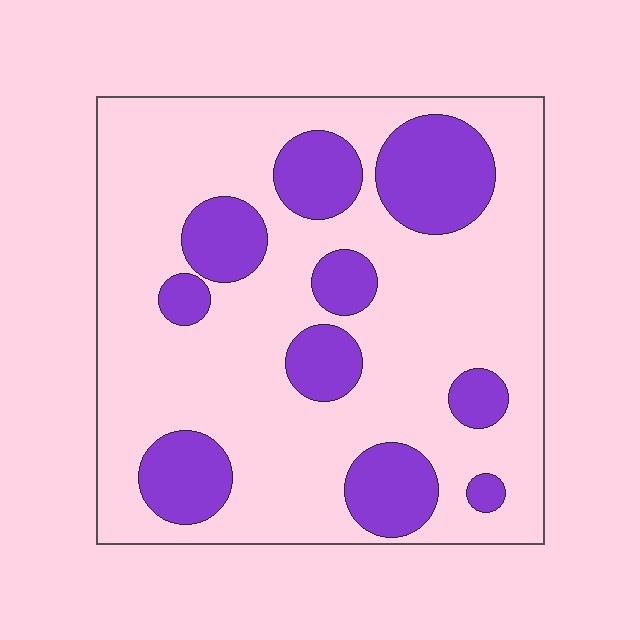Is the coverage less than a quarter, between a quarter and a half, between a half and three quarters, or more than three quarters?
Between a quarter and a half.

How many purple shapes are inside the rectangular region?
10.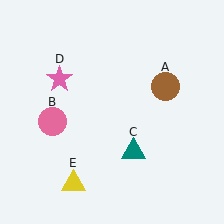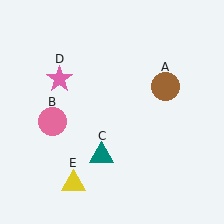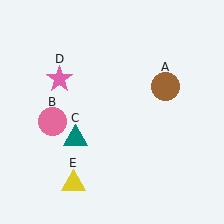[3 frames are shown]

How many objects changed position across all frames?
1 object changed position: teal triangle (object C).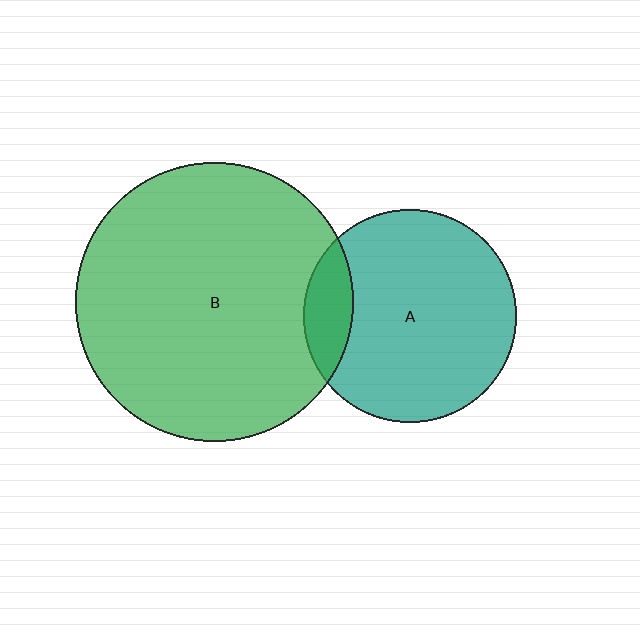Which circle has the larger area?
Circle B (green).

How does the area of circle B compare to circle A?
Approximately 1.7 times.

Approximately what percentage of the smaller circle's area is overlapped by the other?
Approximately 15%.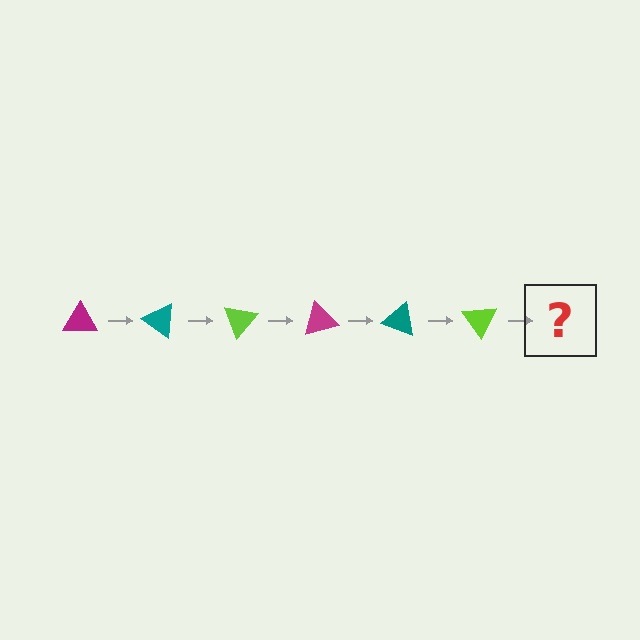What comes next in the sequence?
The next element should be a magenta triangle, rotated 210 degrees from the start.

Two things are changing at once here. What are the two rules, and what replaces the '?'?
The two rules are that it rotates 35 degrees each step and the color cycles through magenta, teal, and lime. The '?' should be a magenta triangle, rotated 210 degrees from the start.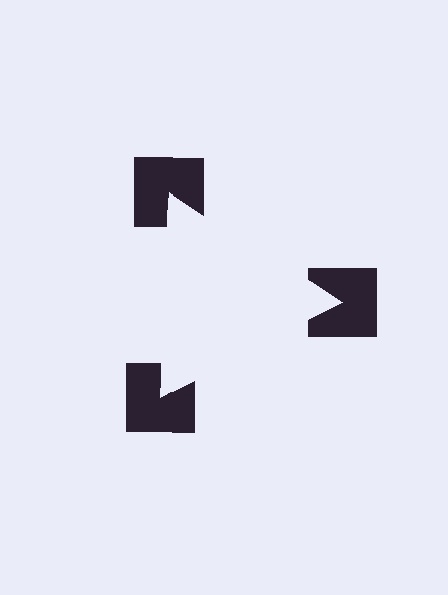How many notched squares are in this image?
There are 3 — one at each vertex of the illusory triangle.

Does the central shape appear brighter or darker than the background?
It typically appears slightly brighter than the background, even though no actual brightness change is drawn.